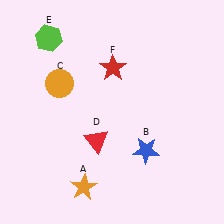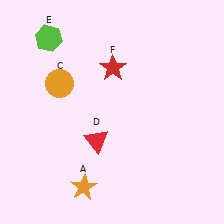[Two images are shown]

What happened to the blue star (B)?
The blue star (B) was removed in Image 2. It was in the bottom-right area of Image 1.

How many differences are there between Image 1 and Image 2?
There is 1 difference between the two images.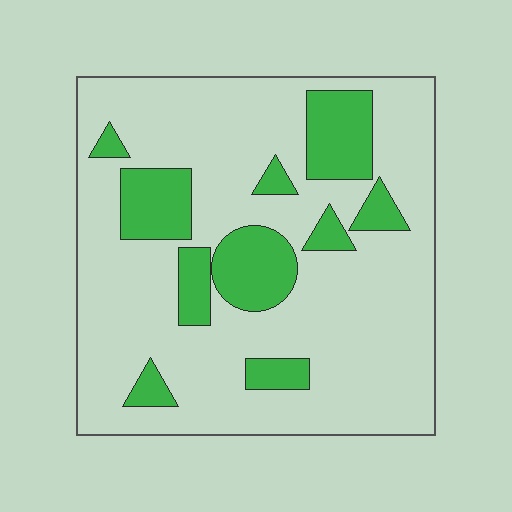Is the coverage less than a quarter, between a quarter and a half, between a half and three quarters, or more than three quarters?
Less than a quarter.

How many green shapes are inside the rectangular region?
10.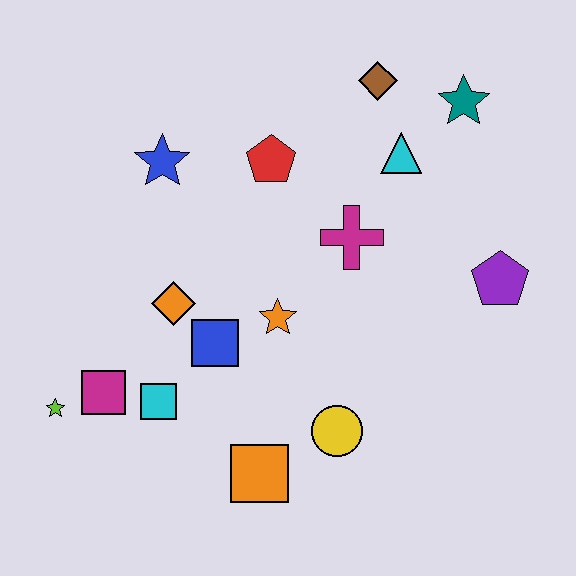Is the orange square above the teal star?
No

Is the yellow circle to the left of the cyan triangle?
Yes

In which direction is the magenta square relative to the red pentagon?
The magenta square is below the red pentagon.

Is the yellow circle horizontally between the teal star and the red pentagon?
Yes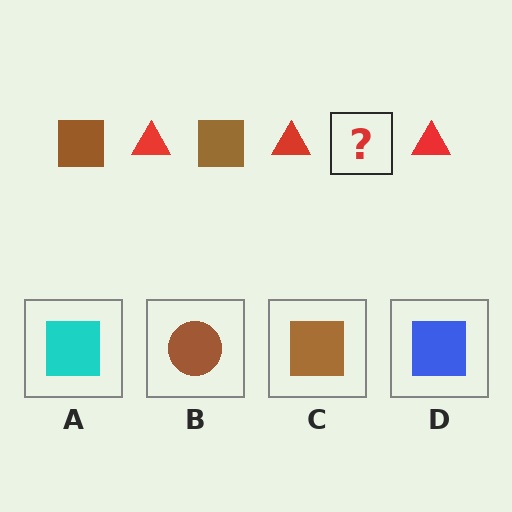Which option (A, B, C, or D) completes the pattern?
C.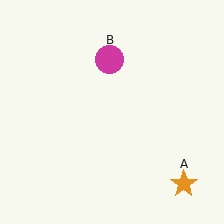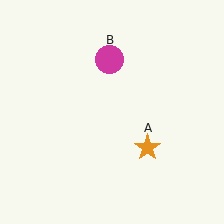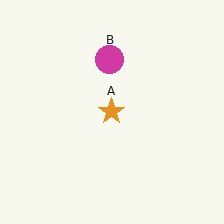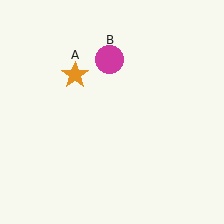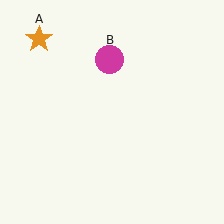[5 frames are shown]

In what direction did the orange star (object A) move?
The orange star (object A) moved up and to the left.